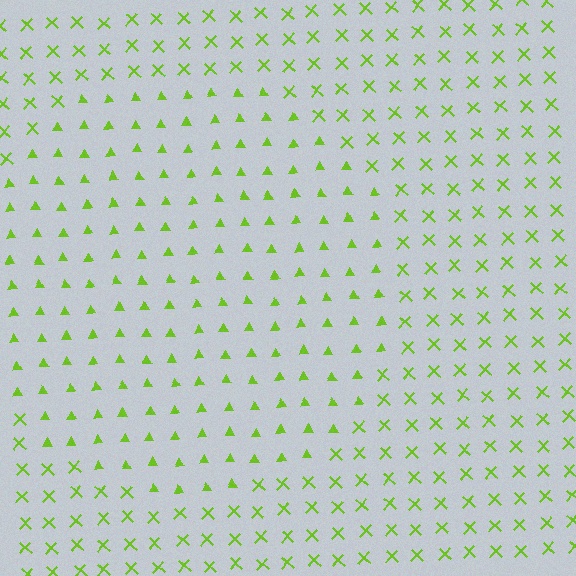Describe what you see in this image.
The image is filled with small lime elements arranged in a uniform grid. A circle-shaped region contains triangles, while the surrounding area contains X marks. The boundary is defined purely by the change in element shape.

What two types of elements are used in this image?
The image uses triangles inside the circle region and X marks outside it.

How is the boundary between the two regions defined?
The boundary is defined by a change in element shape: triangles inside vs. X marks outside. All elements share the same color and spacing.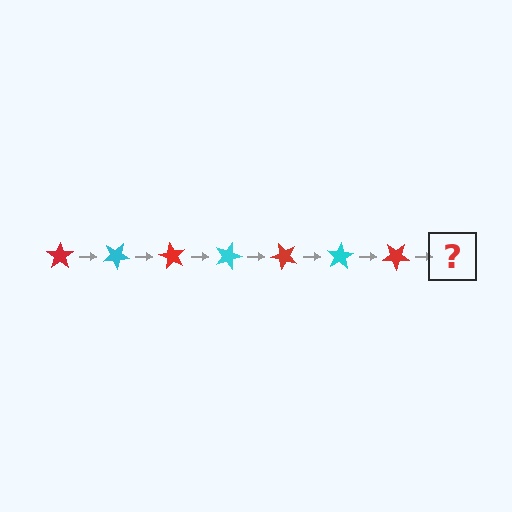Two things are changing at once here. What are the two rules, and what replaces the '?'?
The two rules are that it rotates 30 degrees each step and the color cycles through red and cyan. The '?' should be a cyan star, rotated 210 degrees from the start.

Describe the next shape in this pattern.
It should be a cyan star, rotated 210 degrees from the start.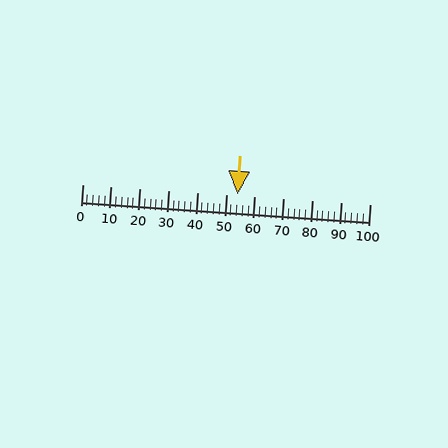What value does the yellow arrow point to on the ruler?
The yellow arrow points to approximately 54.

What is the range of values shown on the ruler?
The ruler shows values from 0 to 100.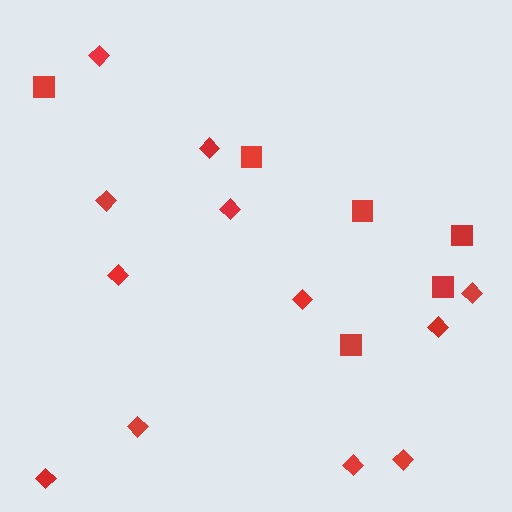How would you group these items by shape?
There are 2 groups: one group of diamonds (12) and one group of squares (6).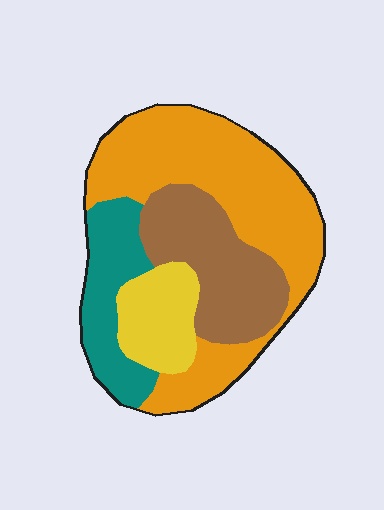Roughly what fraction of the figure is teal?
Teal covers 17% of the figure.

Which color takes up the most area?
Orange, at roughly 45%.